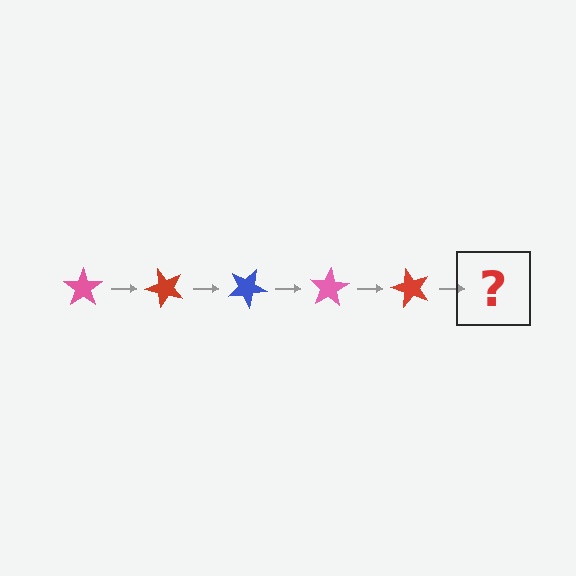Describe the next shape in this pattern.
It should be a blue star, rotated 250 degrees from the start.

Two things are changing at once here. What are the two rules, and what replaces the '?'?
The two rules are that it rotates 50 degrees each step and the color cycles through pink, red, and blue. The '?' should be a blue star, rotated 250 degrees from the start.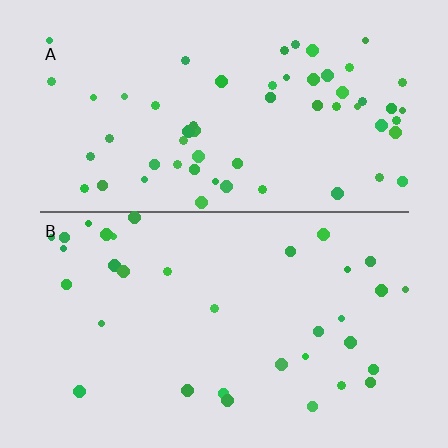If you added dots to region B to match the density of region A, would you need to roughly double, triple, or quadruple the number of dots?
Approximately double.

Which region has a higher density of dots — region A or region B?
A (the top).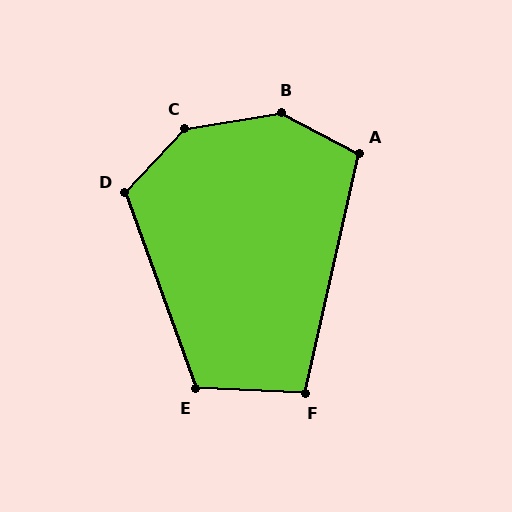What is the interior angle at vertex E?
Approximately 112 degrees (obtuse).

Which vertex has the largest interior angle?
C, at approximately 143 degrees.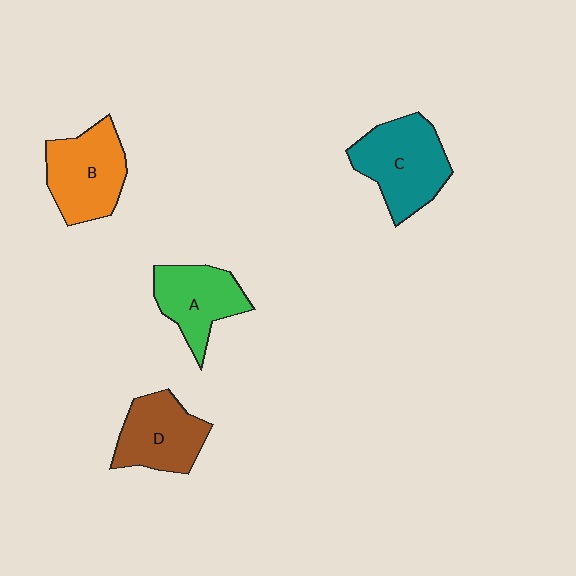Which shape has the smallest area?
Shape A (green).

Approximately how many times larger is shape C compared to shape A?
Approximately 1.3 times.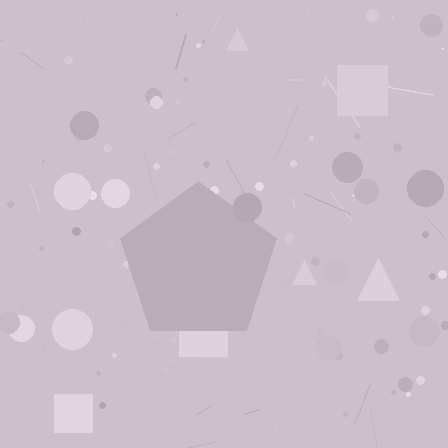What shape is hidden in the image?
A pentagon is hidden in the image.